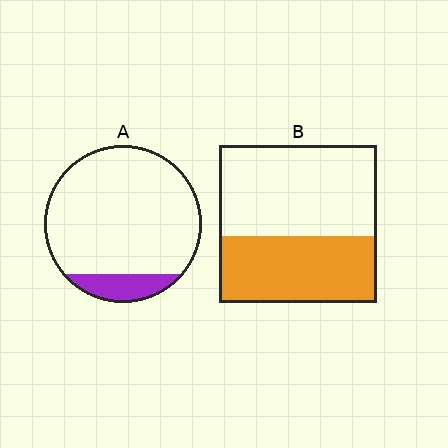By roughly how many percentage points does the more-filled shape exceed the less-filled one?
By roughly 30 percentage points (B over A).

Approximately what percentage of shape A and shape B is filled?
A is approximately 15% and B is approximately 40%.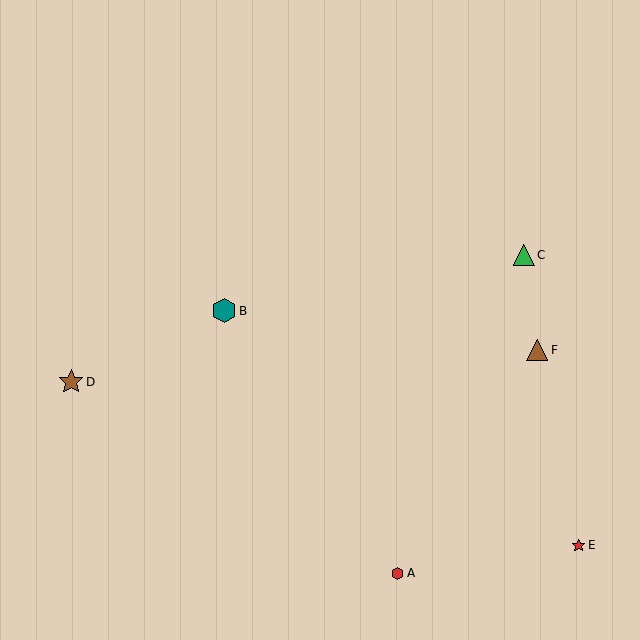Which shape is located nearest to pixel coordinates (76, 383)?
The brown star (labeled D) at (71, 382) is nearest to that location.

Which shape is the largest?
The brown star (labeled D) is the largest.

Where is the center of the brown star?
The center of the brown star is at (71, 382).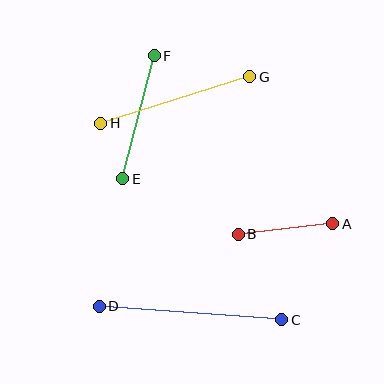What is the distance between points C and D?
The distance is approximately 183 pixels.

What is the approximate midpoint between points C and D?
The midpoint is at approximately (191, 313) pixels.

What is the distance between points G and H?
The distance is approximately 156 pixels.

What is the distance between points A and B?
The distance is approximately 95 pixels.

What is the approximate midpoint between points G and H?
The midpoint is at approximately (175, 100) pixels.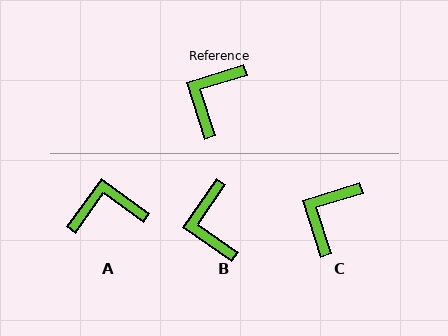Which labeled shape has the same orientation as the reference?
C.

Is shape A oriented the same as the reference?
No, it is off by about 53 degrees.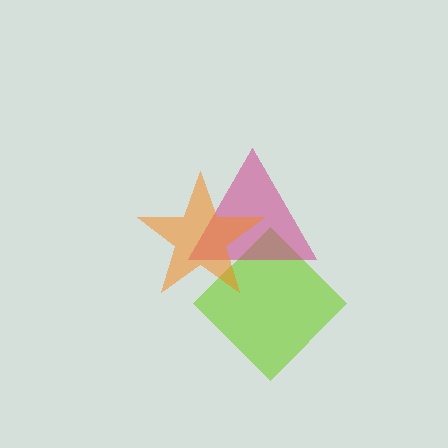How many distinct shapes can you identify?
There are 3 distinct shapes: a lime diamond, a magenta triangle, an orange star.